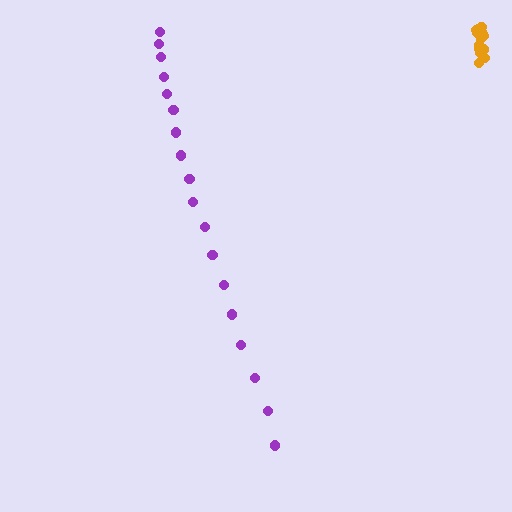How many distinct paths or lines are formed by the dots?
There are 2 distinct paths.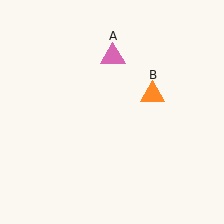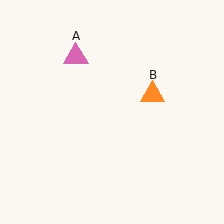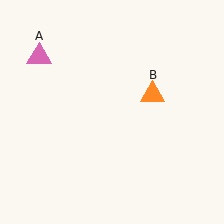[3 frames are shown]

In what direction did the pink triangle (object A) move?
The pink triangle (object A) moved left.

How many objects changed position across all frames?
1 object changed position: pink triangle (object A).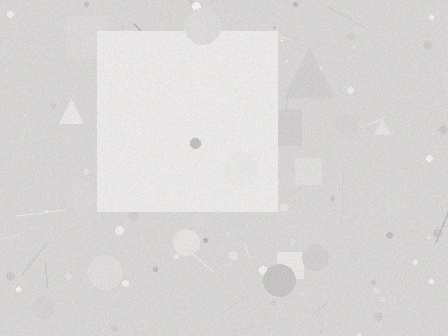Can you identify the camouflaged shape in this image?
The camouflaged shape is a square.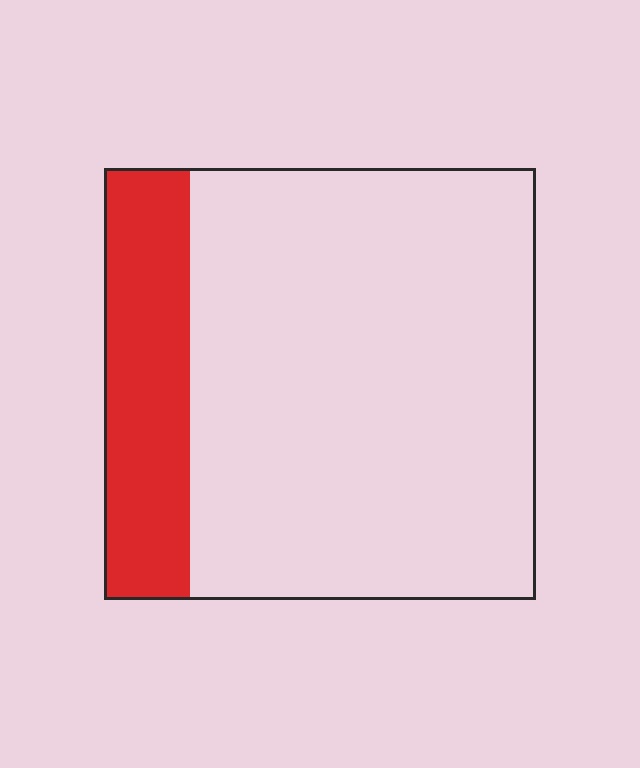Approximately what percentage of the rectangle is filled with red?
Approximately 20%.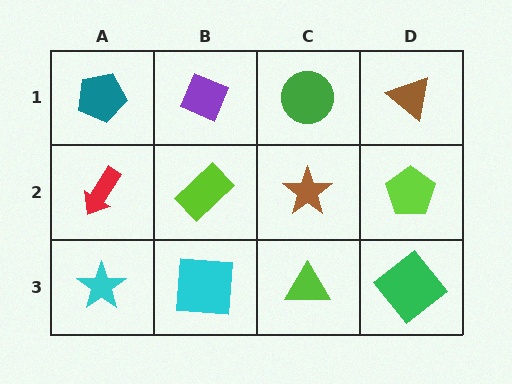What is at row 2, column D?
A lime pentagon.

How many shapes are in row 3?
4 shapes.